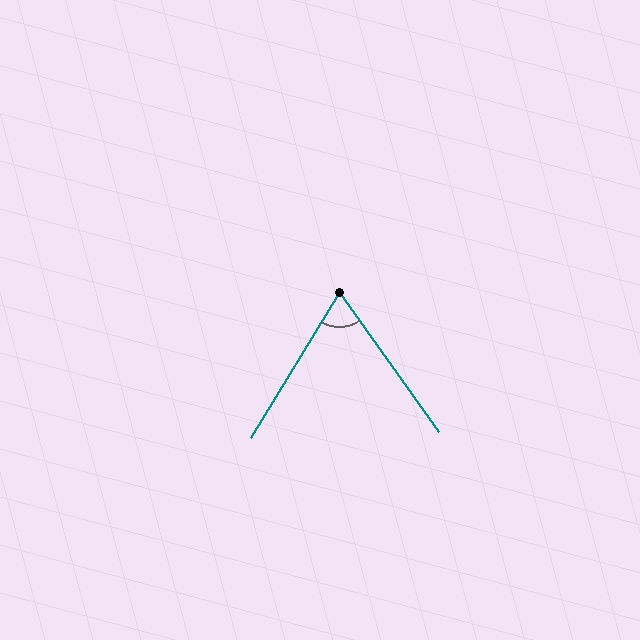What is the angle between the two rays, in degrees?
Approximately 67 degrees.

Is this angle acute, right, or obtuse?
It is acute.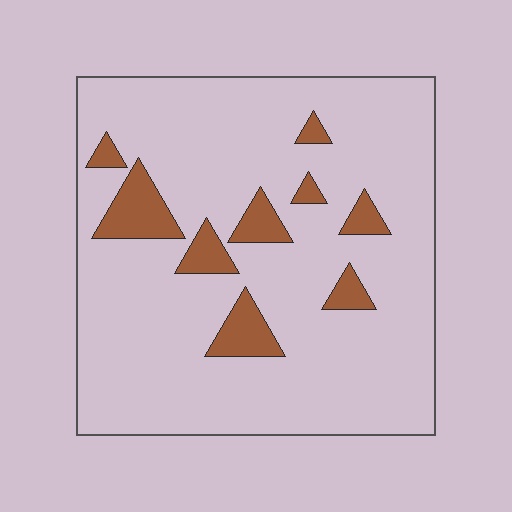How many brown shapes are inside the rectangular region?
9.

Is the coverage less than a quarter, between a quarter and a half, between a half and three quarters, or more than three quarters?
Less than a quarter.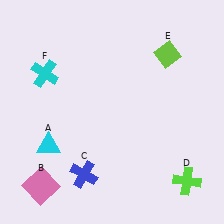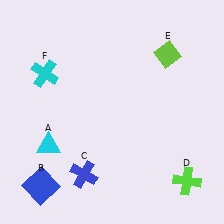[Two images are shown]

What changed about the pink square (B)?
In Image 1, B is pink. In Image 2, it changed to blue.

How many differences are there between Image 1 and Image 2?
There is 1 difference between the two images.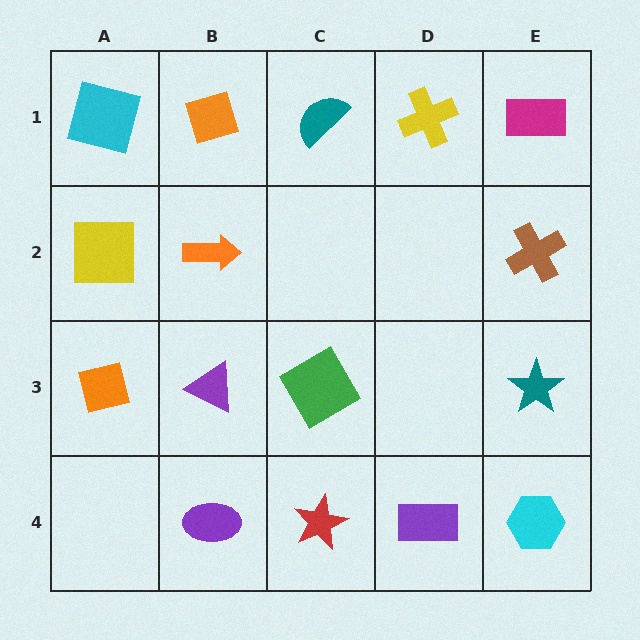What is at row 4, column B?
A purple ellipse.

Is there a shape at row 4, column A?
No, that cell is empty.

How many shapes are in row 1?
5 shapes.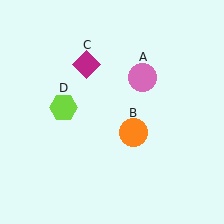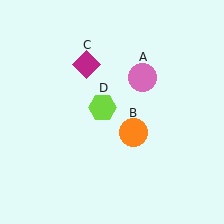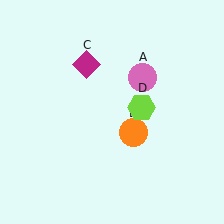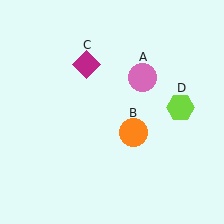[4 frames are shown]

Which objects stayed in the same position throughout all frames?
Pink circle (object A) and orange circle (object B) and magenta diamond (object C) remained stationary.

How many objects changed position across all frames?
1 object changed position: lime hexagon (object D).